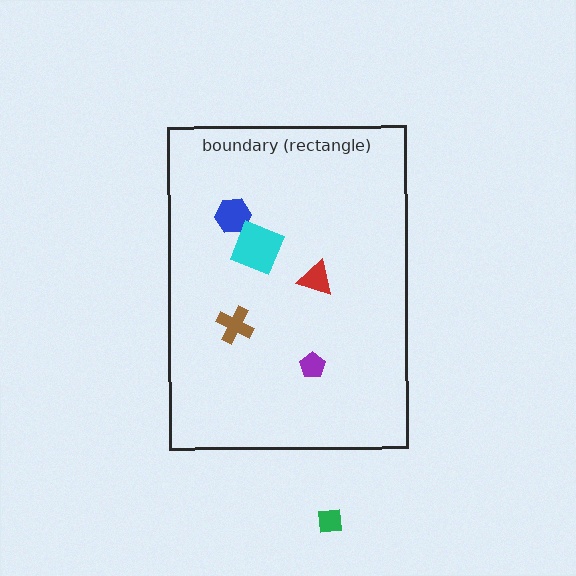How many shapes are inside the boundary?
5 inside, 1 outside.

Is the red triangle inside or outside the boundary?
Inside.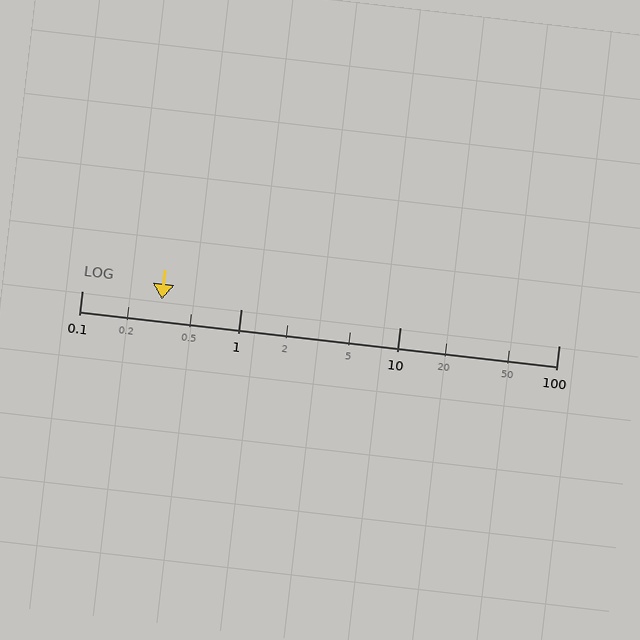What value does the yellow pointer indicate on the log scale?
The pointer indicates approximately 0.32.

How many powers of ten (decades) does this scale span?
The scale spans 3 decades, from 0.1 to 100.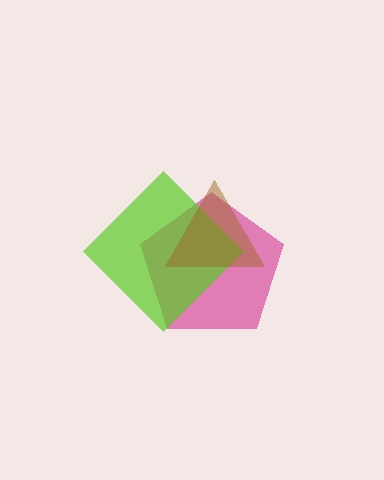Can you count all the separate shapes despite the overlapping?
Yes, there are 3 separate shapes.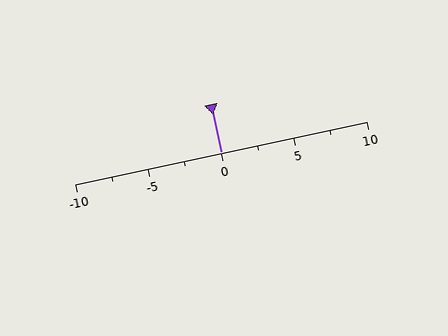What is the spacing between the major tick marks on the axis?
The major ticks are spaced 5 apart.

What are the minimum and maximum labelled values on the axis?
The axis runs from -10 to 10.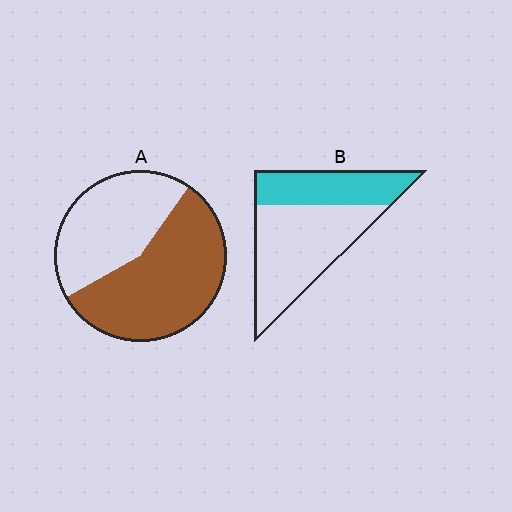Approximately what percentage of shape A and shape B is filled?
A is approximately 55% and B is approximately 35%.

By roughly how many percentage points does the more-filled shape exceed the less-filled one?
By roughly 20 percentage points (A over B).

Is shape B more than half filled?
No.